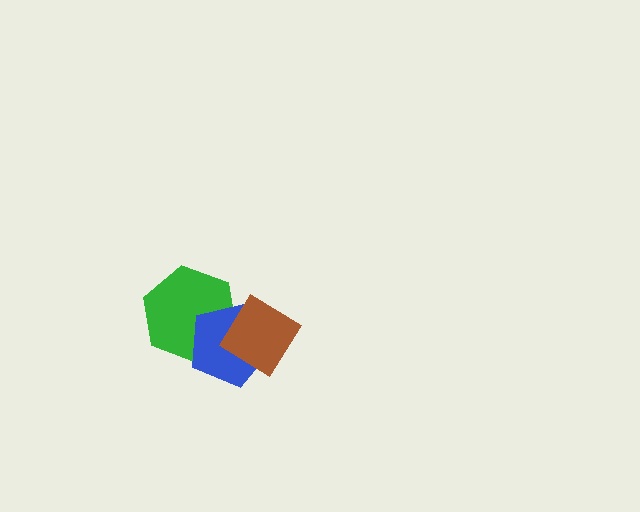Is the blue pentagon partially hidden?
Yes, it is partially covered by another shape.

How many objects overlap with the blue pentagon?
2 objects overlap with the blue pentagon.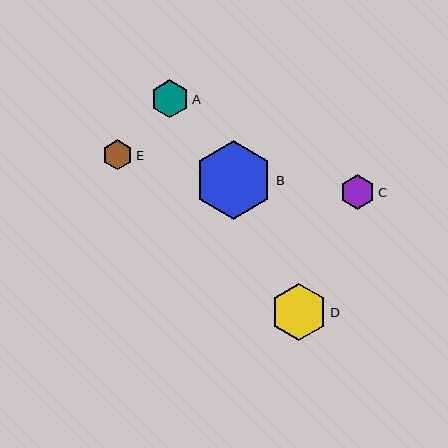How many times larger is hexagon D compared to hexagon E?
Hexagon D is approximately 1.9 times the size of hexagon E.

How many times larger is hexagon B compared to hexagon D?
Hexagon B is approximately 1.4 times the size of hexagon D.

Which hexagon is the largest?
Hexagon B is the largest with a size of approximately 79 pixels.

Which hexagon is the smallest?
Hexagon E is the smallest with a size of approximately 30 pixels.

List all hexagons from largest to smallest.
From largest to smallest: B, D, A, C, E.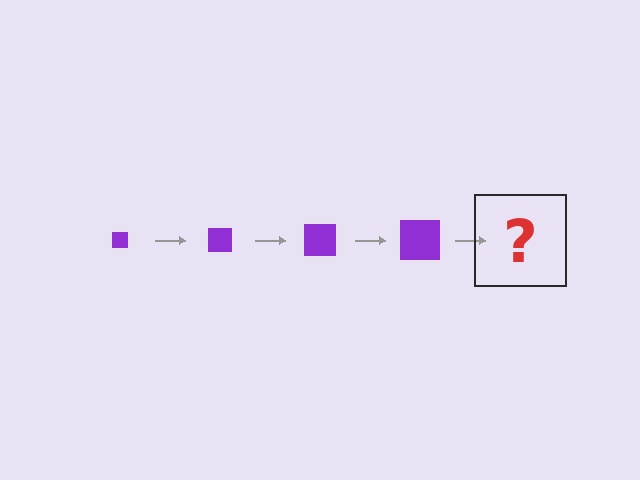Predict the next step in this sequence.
The next step is a purple square, larger than the previous one.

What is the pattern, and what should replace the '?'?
The pattern is that the square gets progressively larger each step. The '?' should be a purple square, larger than the previous one.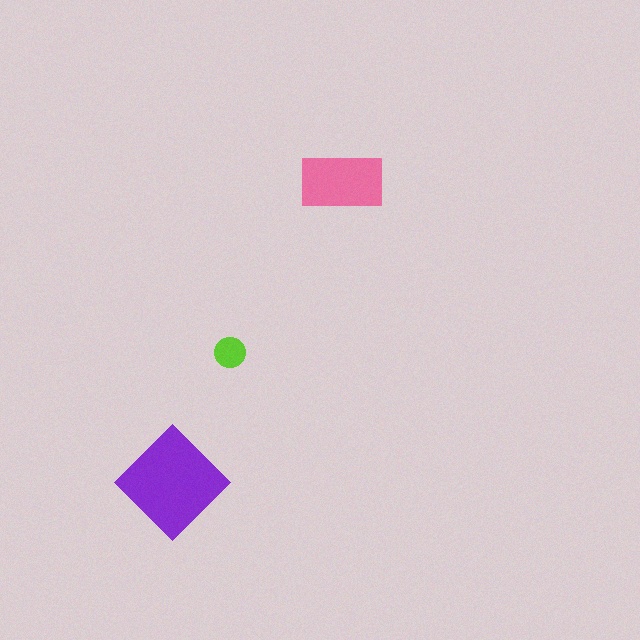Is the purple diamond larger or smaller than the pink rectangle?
Larger.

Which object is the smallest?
The lime circle.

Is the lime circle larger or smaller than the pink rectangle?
Smaller.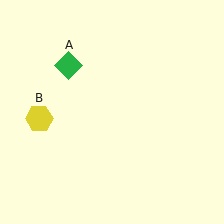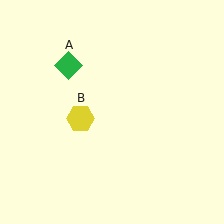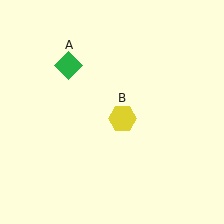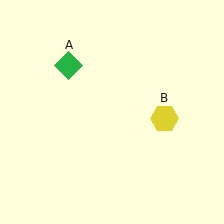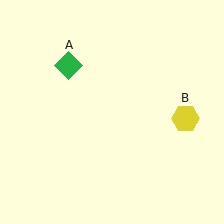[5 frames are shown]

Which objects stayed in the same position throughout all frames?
Green diamond (object A) remained stationary.